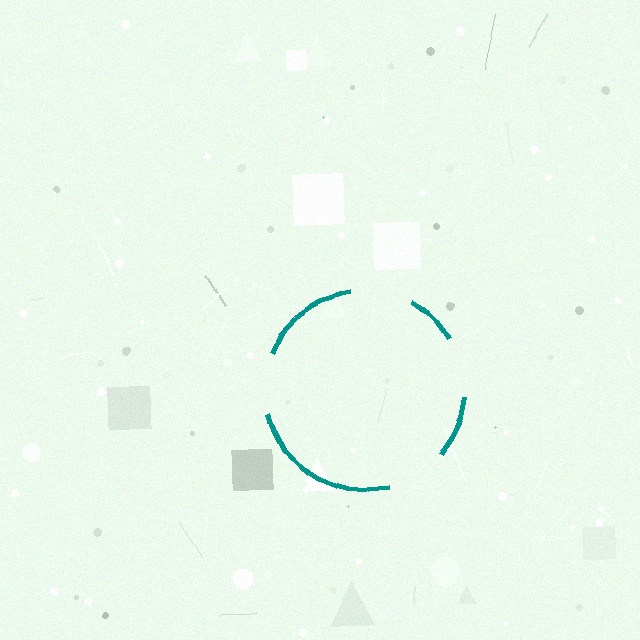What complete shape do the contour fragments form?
The contour fragments form a circle.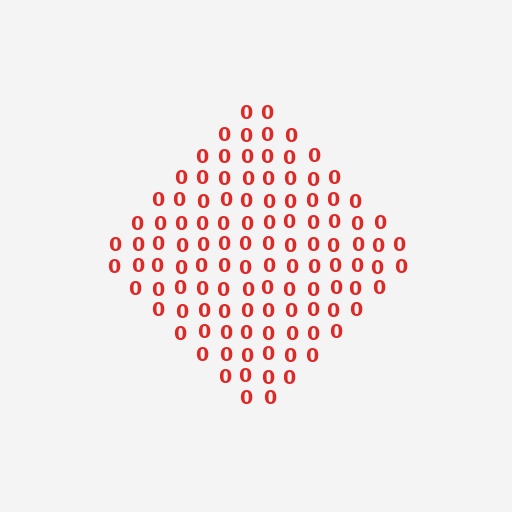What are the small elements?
The small elements are digit 0's.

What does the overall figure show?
The overall figure shows a diamond.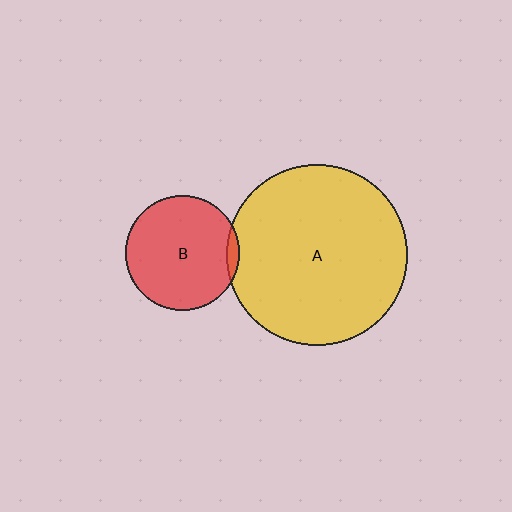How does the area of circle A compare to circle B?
Approximately 2.5 times.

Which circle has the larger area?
Circle A (yellow).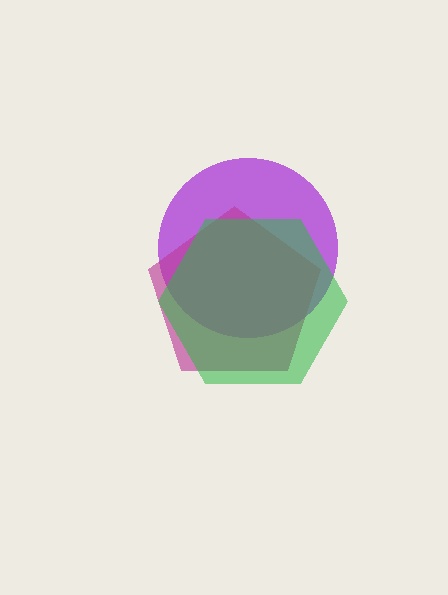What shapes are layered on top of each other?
The layered shapes are: a purple circle, a magenta pentagon, a green hexagon.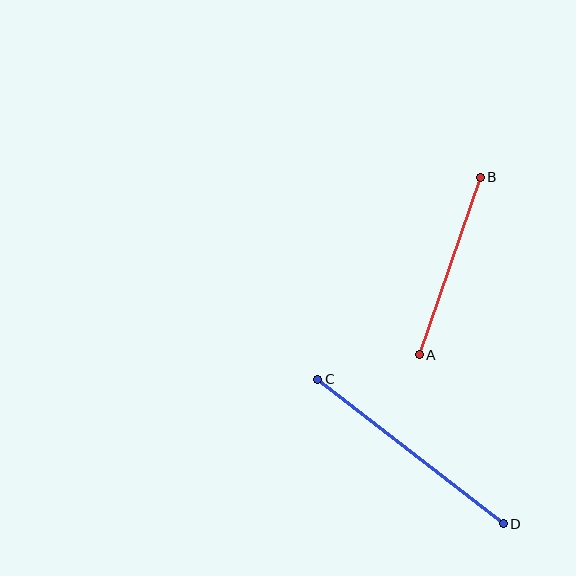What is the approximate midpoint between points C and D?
The midpoint is at approximately (411, 451) pixels.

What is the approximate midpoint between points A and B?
The midpoint is at approximately (450, 266) pixels.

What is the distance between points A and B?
The distance is approximately 187 pixels.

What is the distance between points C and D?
The distance is approximately 235 pixels.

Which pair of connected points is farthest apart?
Points C and D are farthest apart.